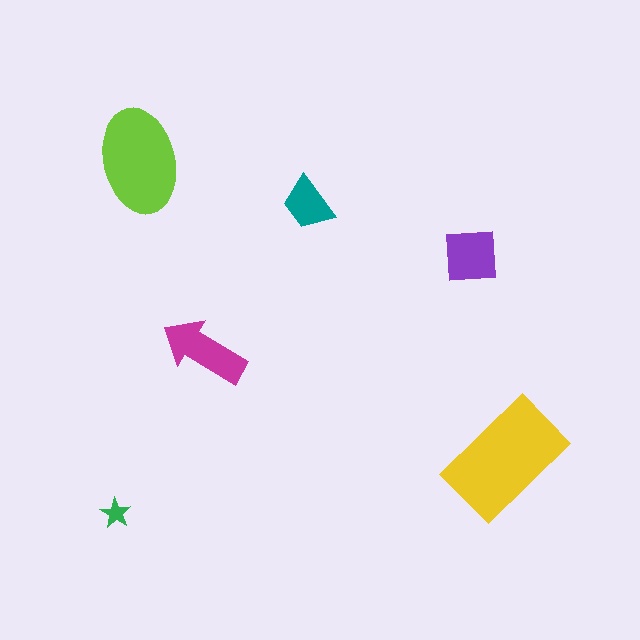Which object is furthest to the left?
The green star is leftmost.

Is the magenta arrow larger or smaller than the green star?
Larger.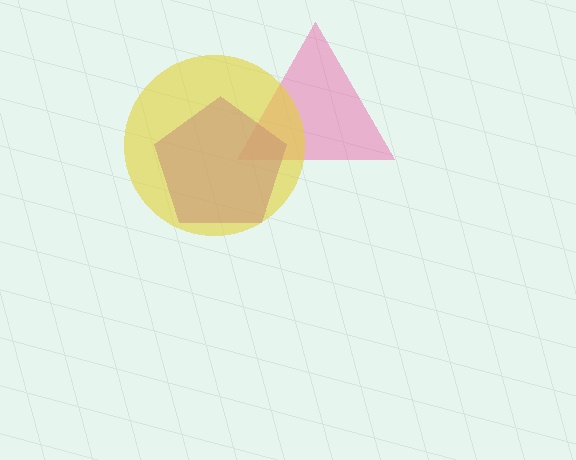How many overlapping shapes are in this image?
There are 3 overlapping shapes in the image.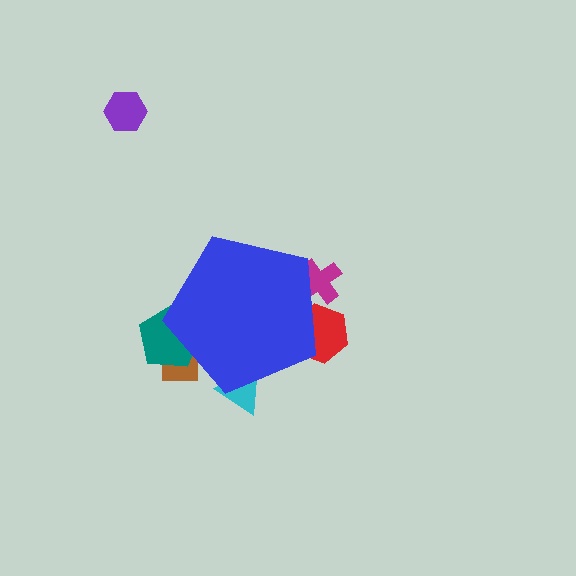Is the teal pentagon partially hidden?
Yes, the teal pentagon is partially hidden behind the blue pentagon.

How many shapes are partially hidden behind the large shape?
5 shapes are partially hidden.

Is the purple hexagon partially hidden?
No, the purple hexagon is fully visible.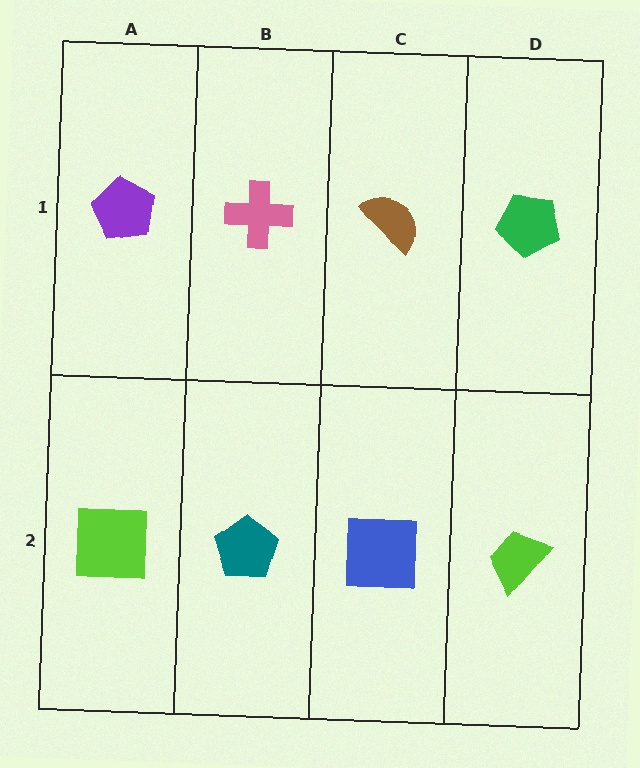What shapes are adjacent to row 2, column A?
A purple pentagon (row 1, column A), a teal pentagon (row 2, column B).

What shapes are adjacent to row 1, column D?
A lime trapezoid (row 2, column D), a brown semicircle (row 1, column C).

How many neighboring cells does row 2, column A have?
2.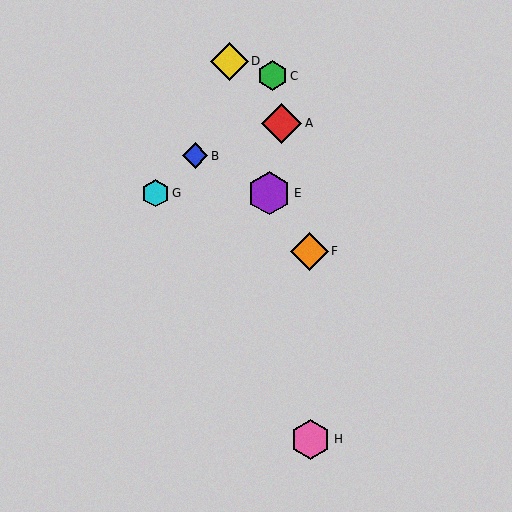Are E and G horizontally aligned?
Yes, both are at y≈193.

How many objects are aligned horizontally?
2 objects (E, G) are aligned horizontally.